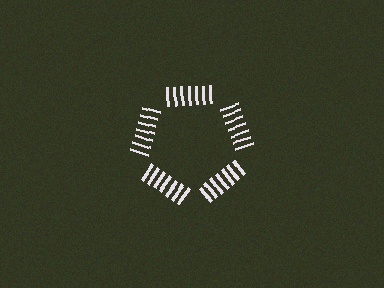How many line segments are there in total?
35 — 7 along each of the 5 edges.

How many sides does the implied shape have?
5 sides — the line-ends trace a pentagon.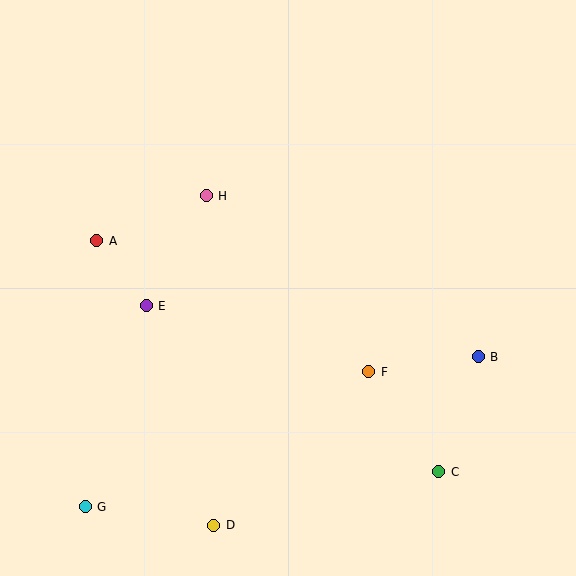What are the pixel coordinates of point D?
Point D is at (214, 525).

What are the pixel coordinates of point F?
Point F is at (369, 372).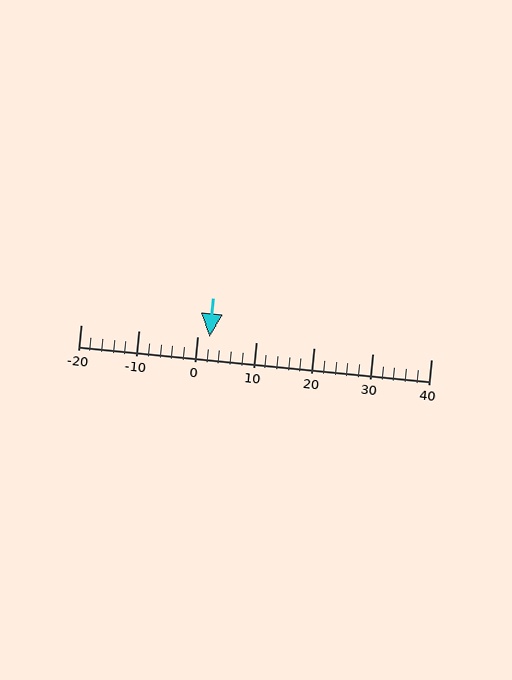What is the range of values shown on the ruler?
The ruler shows values from -20 to 40.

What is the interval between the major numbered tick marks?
The major tick marks are spaced 10 units apart.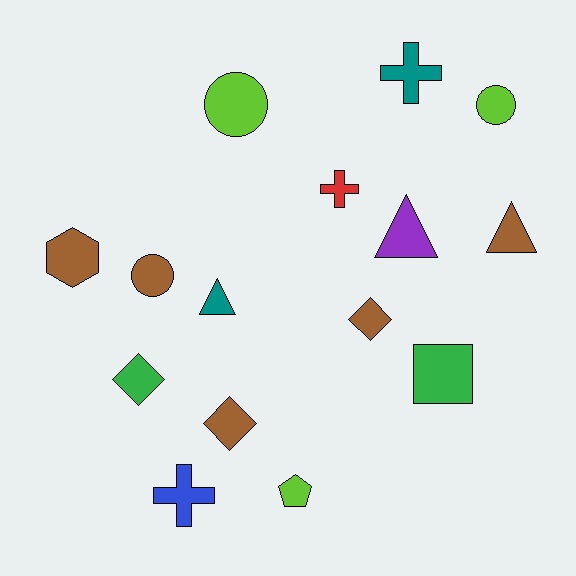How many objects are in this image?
There are 15 objects.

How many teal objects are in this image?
There are 2 teal objects.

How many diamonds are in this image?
There are 3 diamonds.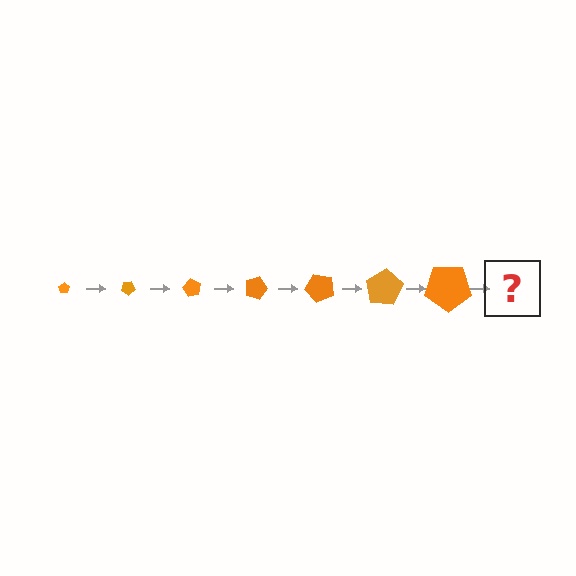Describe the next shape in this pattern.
It should be a pentagon, larger than the previous one and rotated 210 degrees from the start.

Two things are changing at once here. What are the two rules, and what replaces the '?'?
The two rules are that the pentagon grows larger each step and it rotates 30 degrees each step. The '?' should be a pentagon, larger than the previous one and rotated 210 degrees from the start.